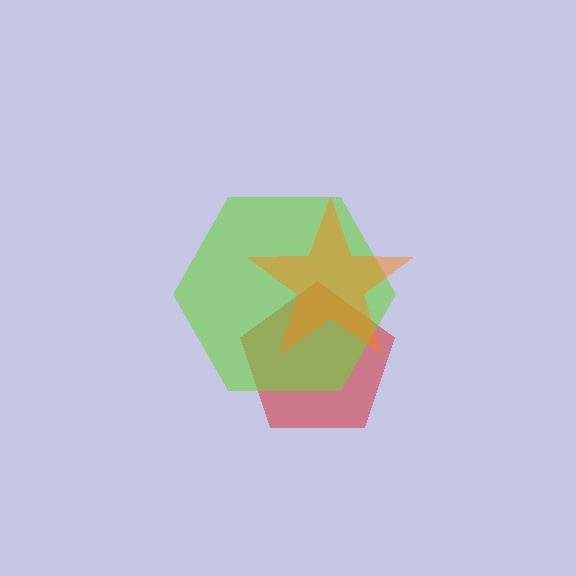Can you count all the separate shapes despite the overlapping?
Yes, there are 3 separate shapes.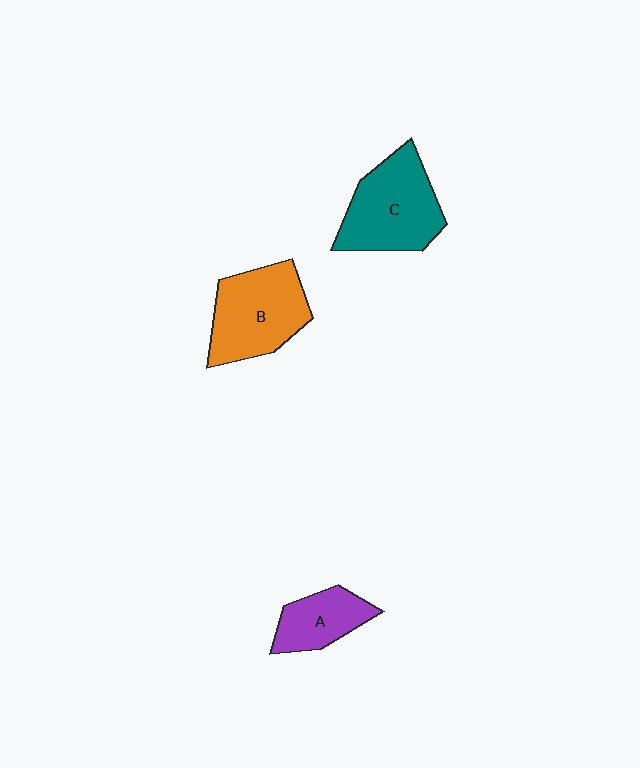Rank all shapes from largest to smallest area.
From largest to smallest: C (teal), B (orange), A (purple).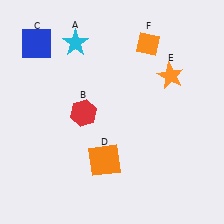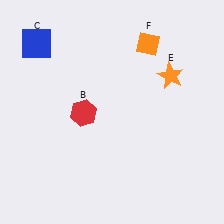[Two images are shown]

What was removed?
The cyan star (A), the orange square (D) were removed in Image 2.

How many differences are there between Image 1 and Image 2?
There are 2 differences between the two images.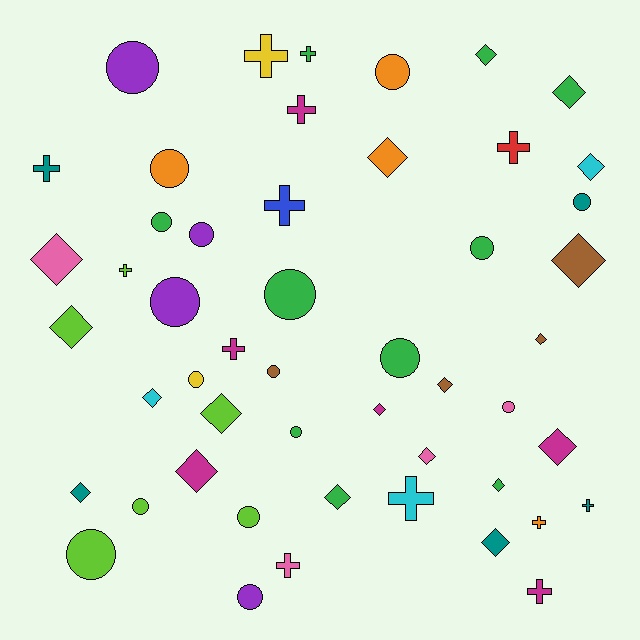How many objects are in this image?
There are 50 objects.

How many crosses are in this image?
There are 13 crosses.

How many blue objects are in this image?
There is 1 blue object.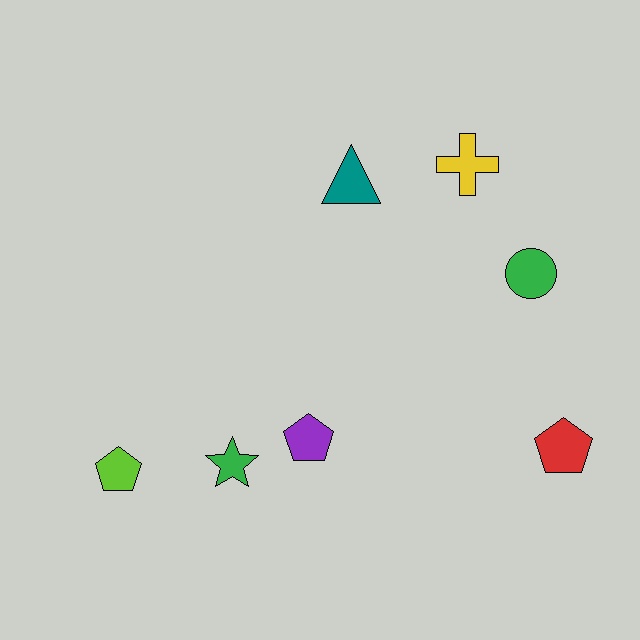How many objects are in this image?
There are 7 objects.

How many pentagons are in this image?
There are 3 pentagons.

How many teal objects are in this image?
There is 1 teal object.